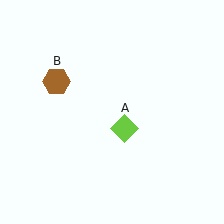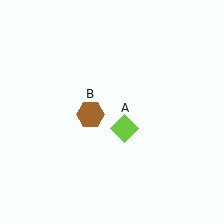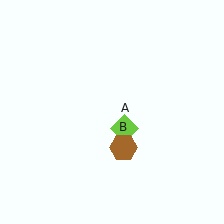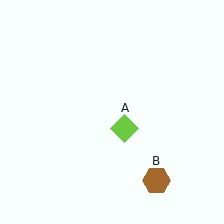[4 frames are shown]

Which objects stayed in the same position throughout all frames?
Lime diamond (object A) remained stationary.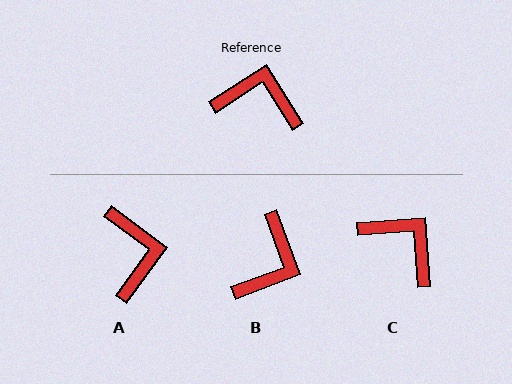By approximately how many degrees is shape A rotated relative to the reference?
Approximately 69 degrees clockwise.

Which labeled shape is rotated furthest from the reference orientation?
B, about 102 degrees away.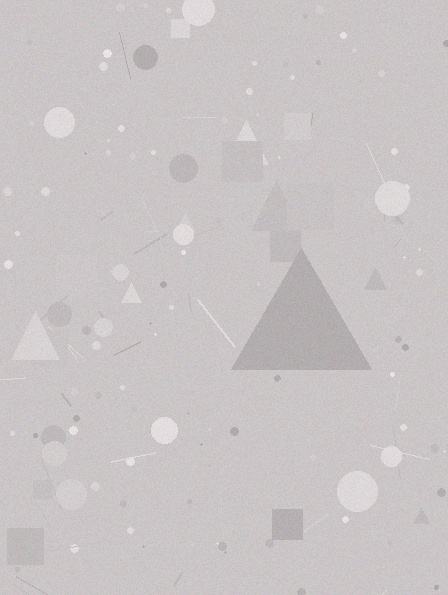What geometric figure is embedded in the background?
A triangle is embedded in the background.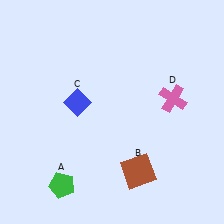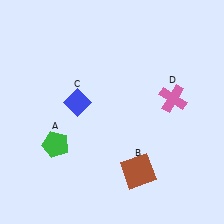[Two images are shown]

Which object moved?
The green pentagon (A) moved up.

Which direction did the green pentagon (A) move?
The green pentagon (A) moved up.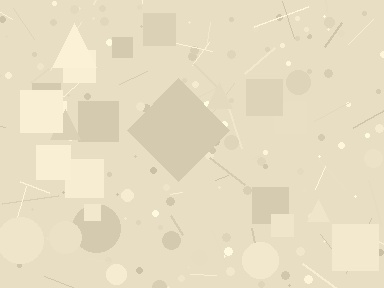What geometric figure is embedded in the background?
A diamond is embedded in the background.